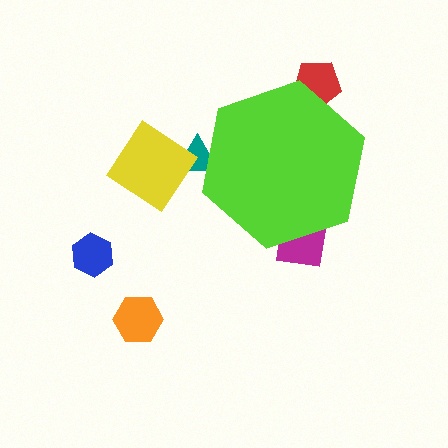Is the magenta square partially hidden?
Yes, the magenta square is partially hidden behind the lime hexagon.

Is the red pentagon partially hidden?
Yes, the red pentagon is partially hidden behind the lime hexagon.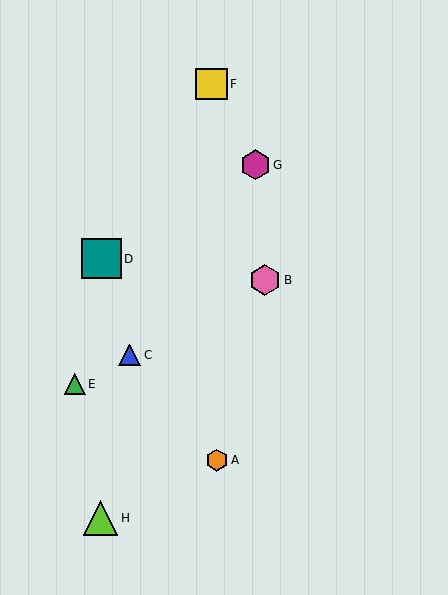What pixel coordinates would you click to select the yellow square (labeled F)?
Click at (212, 84) to select the yellow square F.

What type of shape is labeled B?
Shape B is a pink hexagon.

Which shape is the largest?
The teal square (labeled D) is the largest.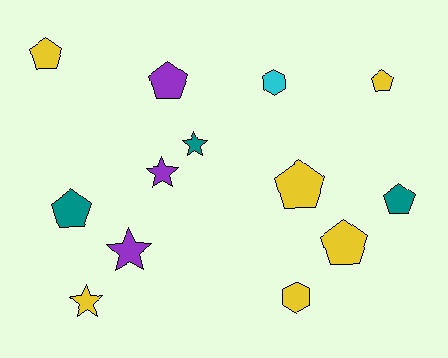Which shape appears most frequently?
Pentagon, with 7 objects.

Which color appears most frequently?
Yellow, with 6 objects.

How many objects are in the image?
There are 13 objects.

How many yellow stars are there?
There is 1 yellow star.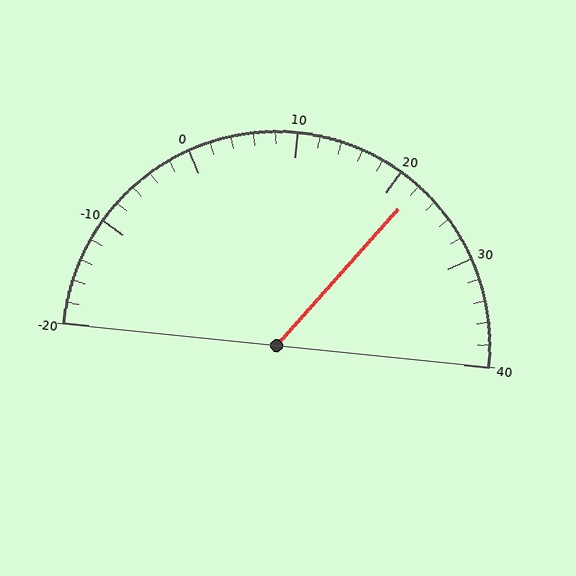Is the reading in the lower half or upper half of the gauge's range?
The reading is in the upper half of the range (-20 to 40).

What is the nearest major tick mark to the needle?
The nearest major tick mark is 20.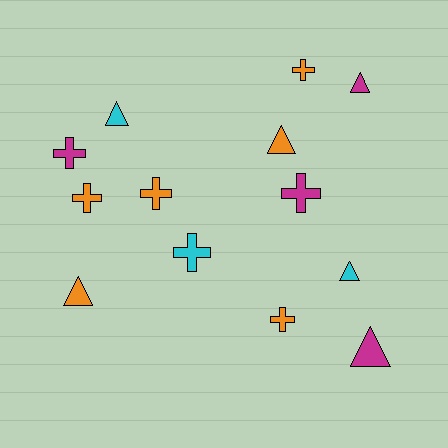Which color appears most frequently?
Orange, with 6 objects.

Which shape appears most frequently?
Cross, with 7 objects.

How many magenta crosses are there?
There are 2 magenta crosses.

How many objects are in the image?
There are 13 objects.